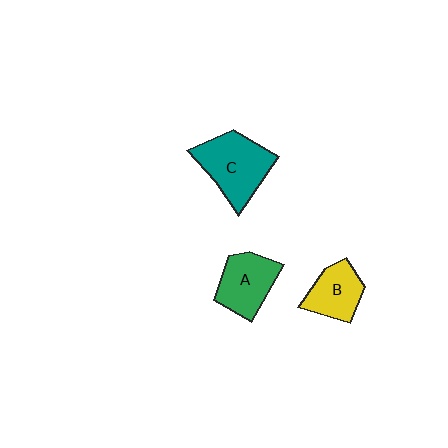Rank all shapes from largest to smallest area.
From largest to smallest: C (teal), A (green), B (yellow).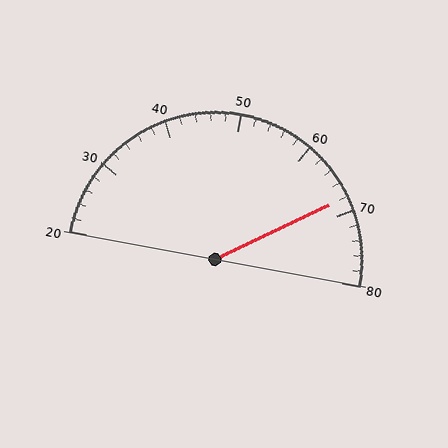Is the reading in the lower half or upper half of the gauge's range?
The reading is in the upper half of the range (20 to 80).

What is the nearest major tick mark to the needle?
The nearest major tick mark is 70.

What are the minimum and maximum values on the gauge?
The gauge ranges from 20 to 80.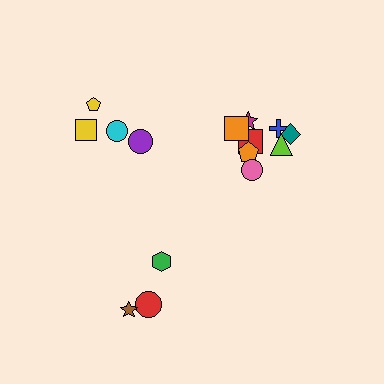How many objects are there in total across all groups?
There are 15 objects.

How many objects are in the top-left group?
There are 4 objects.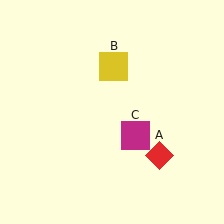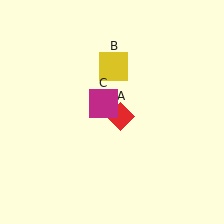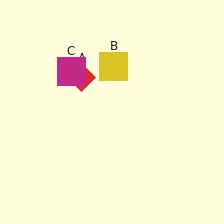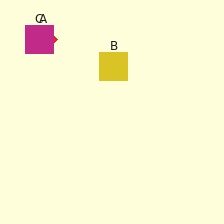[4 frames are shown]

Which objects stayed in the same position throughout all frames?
Yellow square (object B) remained stationary.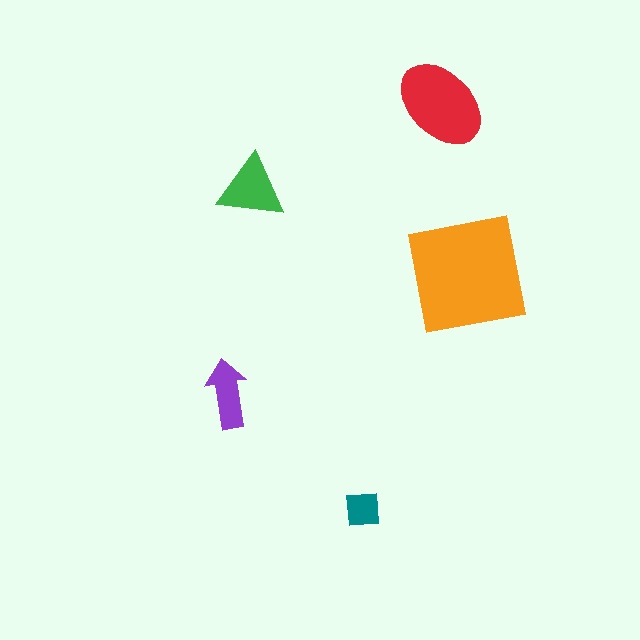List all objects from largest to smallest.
The orange square, the red ellipse, the green triangle, the purple arrow, the teal square.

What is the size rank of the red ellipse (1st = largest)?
2nd.